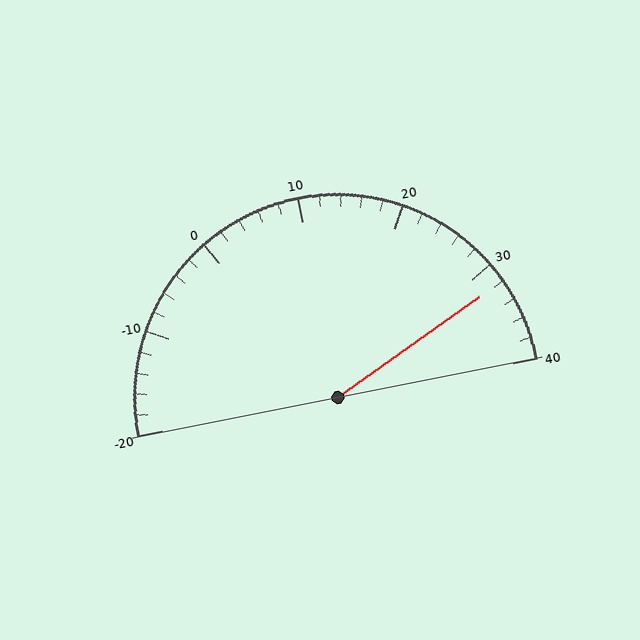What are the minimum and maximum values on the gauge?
The gauge ranges from -20 to 40.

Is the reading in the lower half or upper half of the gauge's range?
The reading is in the upper half of the range (-20 to 40).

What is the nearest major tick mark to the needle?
The nearest major tick mark is 30.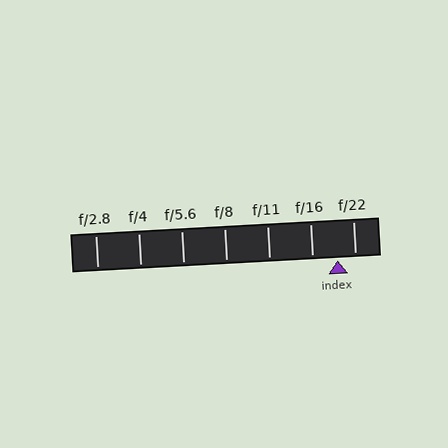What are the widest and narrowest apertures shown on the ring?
The widest aperture shown is f/2.8 and the narrowest is f/22.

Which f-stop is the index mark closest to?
The index mark is closest to f/22.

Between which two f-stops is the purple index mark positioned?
The index mark is between f/16 and f/22.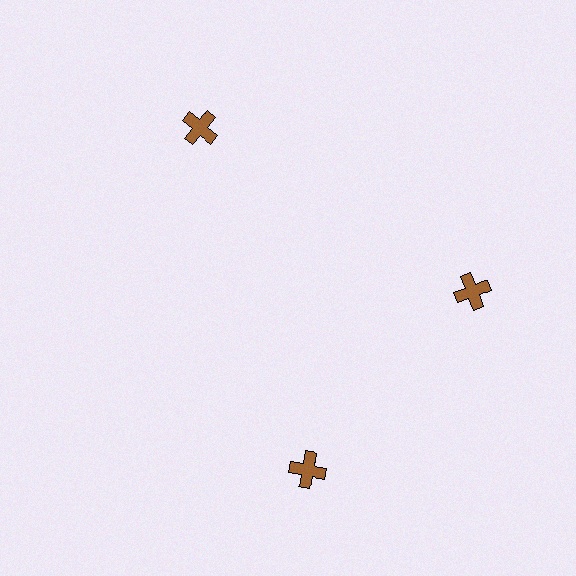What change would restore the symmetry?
The symmetry would be restored by rotating it back into even spacing with its neighbors so that all 3 crosses sit at equal angles and equal distance from the center.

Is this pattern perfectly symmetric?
No. The 3 brown crosses are arranged in a ring, but one element near the 7 o'clock position is rotated out of alignment along the ring, breaking the 3-fold rotational symmetry.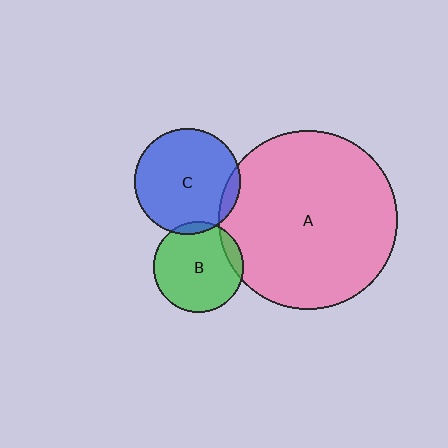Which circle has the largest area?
Circle A (pink).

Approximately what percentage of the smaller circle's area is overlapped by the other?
Approximately 5%.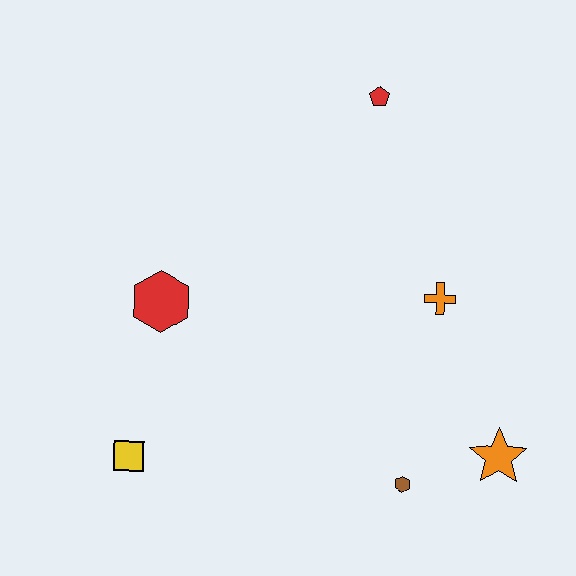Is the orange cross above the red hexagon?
Yes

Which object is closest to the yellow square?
The red hexagon is closest to the yellow square.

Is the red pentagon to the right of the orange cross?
No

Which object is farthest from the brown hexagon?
The red pentagon is farthest from the brown hexagon.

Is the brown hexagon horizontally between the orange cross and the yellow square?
Yes